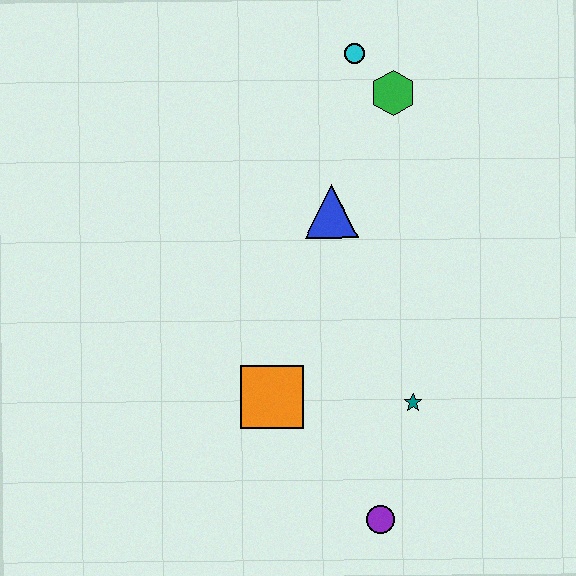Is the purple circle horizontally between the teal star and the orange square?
Yes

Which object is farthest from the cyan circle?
The purple circle is farthest from the cyan circle.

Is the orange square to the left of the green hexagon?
Yes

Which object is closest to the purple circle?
The teal star is closest to the purple circle.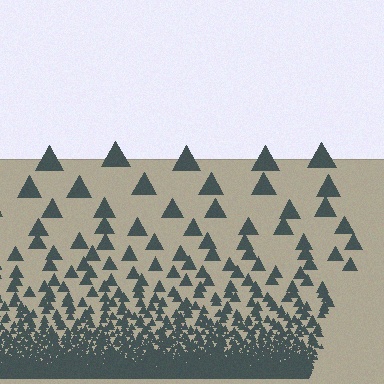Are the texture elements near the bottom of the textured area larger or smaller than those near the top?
Smaller. The gradient is inverted — elements near the bottom are smaller and denser.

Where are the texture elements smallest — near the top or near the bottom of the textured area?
Near the bottom.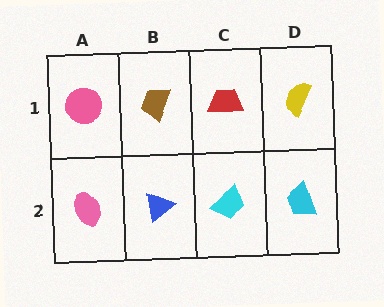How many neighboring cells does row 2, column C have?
3.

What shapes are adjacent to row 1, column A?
A pink ellipse (row 2, column A), a brown trapezoid (row 1, column B).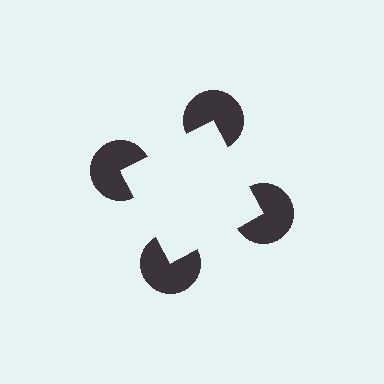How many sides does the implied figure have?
4 sides.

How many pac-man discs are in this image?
There are 4 — one at each vertex of the illusory square.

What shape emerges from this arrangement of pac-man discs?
An illusory square — its edges are inferred from the aligned wedge cuts in the pac-man discs, not physically drawn.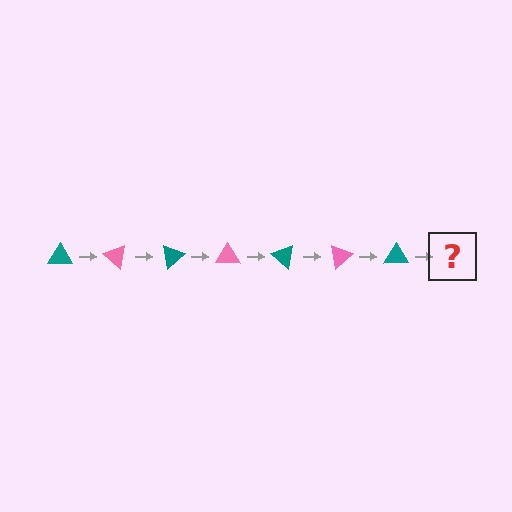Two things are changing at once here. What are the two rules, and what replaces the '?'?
The two rules are that it rotates 40 degrees each step and the color cycles through teal and pink. The '?' should be a pink triangle, rotated 280 degrees from the start.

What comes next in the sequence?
The next element should be a pink triangle, rotated 280 degrees from the start.